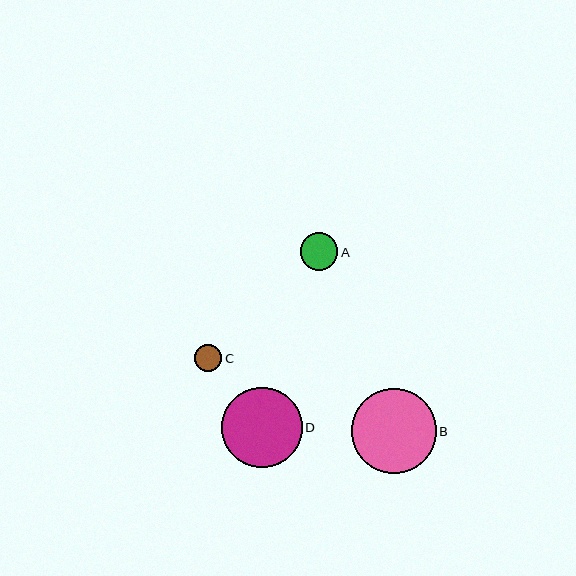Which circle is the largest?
Circle B is the largest with a size of approximately 85 pixels.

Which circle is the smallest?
Circle C is the smallest with a size of approximately 27 pixels.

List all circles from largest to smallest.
From largest to smallest: B, D, A, C.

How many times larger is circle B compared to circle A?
Circle B is approximately 2.3 times the size of circle A.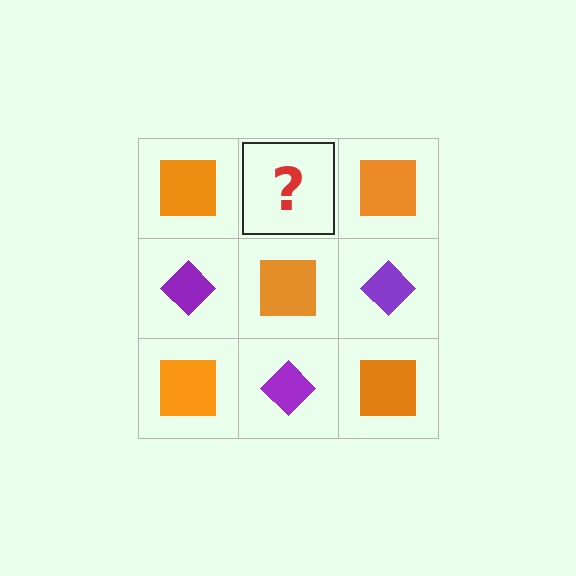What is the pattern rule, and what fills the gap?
The rule is that it alternates orange square and purple diamond in a checkerboard pattern. The gap should be filled with a purple diamond.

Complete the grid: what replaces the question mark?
The question mark should be replaced with a purple diamond.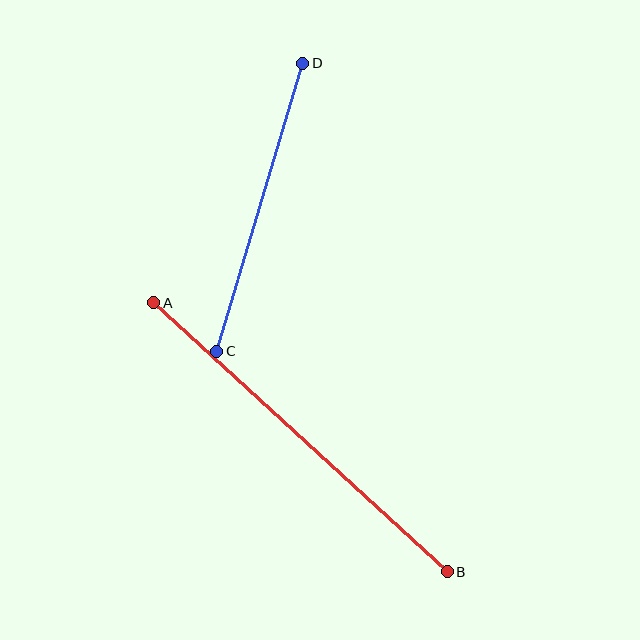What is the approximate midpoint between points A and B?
The midpoint is at approximately (301, 437) pixels.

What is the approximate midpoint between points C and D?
The midpoint is at approximately (260, 207) pixels.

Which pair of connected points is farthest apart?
Points A and B are farthest apart.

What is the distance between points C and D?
The distance is approximately 300 pixels.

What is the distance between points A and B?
The distance is approximately 398 pixels.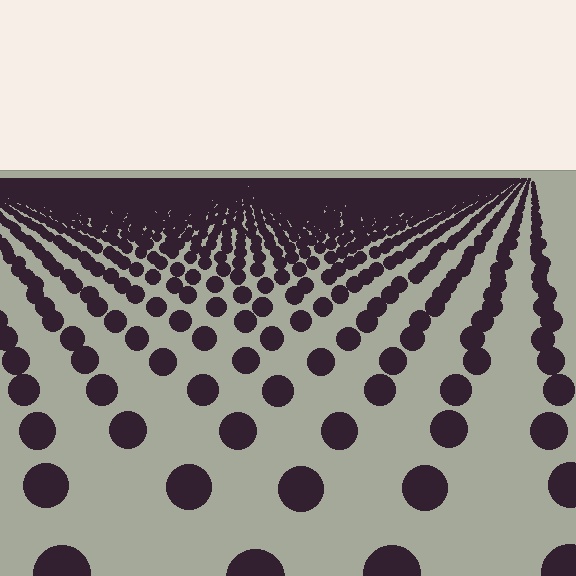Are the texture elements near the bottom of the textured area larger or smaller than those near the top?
Larger. Near the bottom, elements are closer to the viewer and appear at a bigger on-screen size.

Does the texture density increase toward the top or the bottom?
Density increases toward the top.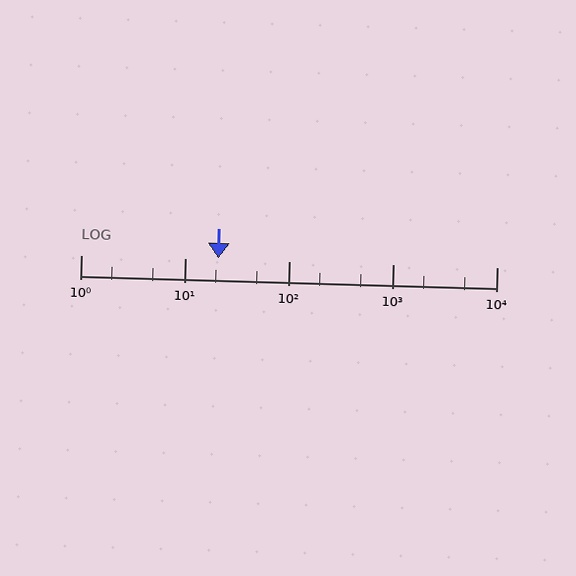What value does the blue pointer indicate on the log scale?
The pointer indicates approximately 21.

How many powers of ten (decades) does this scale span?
The scale spans 4 decades, from 1 to 10000.